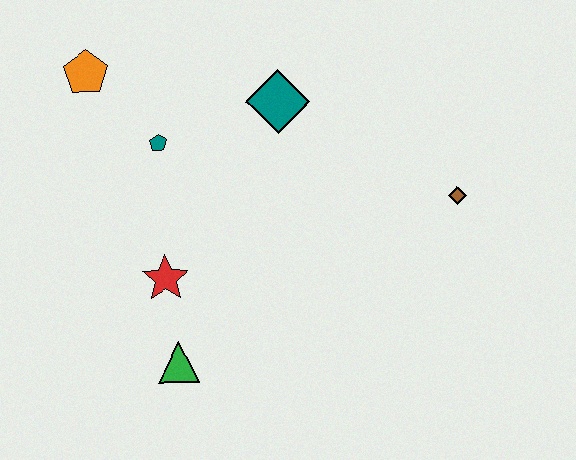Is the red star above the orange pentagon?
No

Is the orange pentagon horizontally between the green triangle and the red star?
No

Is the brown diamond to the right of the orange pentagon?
Yes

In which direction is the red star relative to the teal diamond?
The red star is below the teal diamond.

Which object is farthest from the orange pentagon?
The brown diamond is farthest from the orange pentagon.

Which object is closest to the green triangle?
The red star is closest to the green triangle.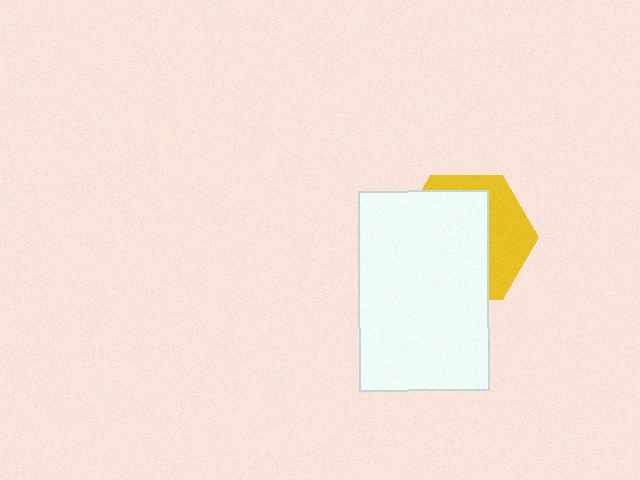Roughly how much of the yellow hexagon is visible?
A small part of it is visible (roughly 36%).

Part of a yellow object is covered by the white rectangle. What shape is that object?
It is a hexagon.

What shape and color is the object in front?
The object in front is a white rectangle.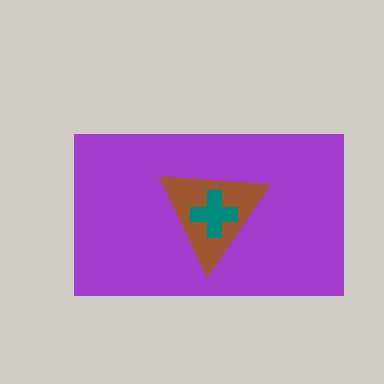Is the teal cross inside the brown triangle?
Yes.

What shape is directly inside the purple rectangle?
The brown triangle.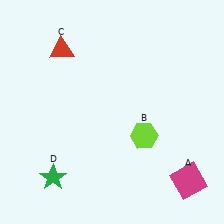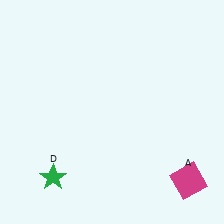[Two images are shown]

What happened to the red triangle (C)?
The red triangle (C) was removed in Image 2. It was in the top-left area of Image 1.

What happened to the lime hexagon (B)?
The lime hexagon (B) was removed in Image 2. It was in the bottom-right area of Image 1.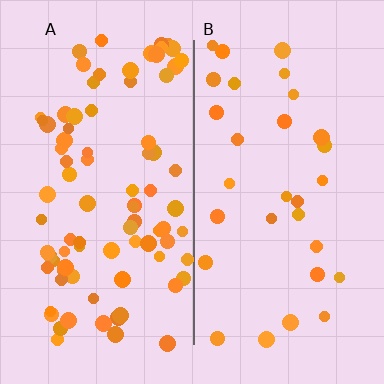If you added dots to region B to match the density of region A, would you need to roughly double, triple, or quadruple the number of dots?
Approximately triple.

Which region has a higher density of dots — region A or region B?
A (the left).